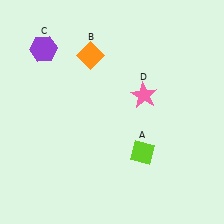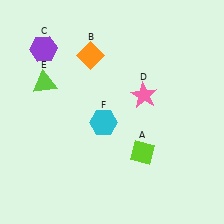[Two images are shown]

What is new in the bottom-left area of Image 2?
A cyan hexagon (F) was added in the bottom-left area of Image 2.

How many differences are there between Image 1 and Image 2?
There are 2 differences between the two images.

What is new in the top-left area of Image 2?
A lime triangle (E) was added in the top-left area of Image 2.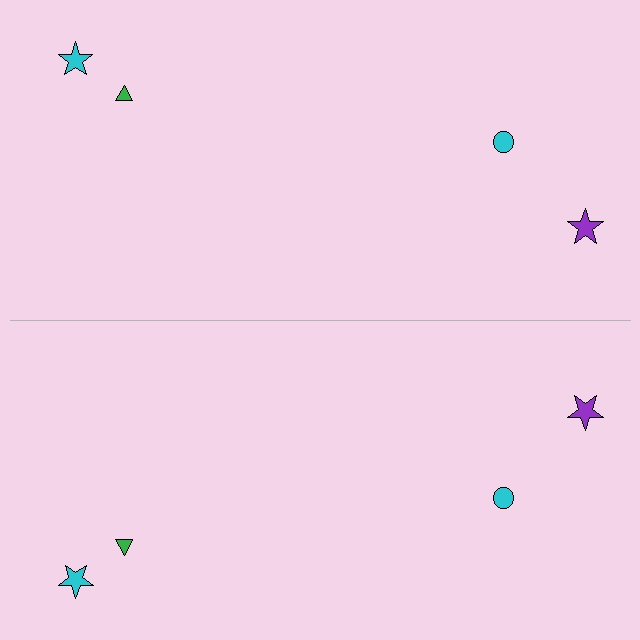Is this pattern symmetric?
Yes, this pattern has bilateral (reflection) symmetry.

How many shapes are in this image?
There are 8 shapes in this image.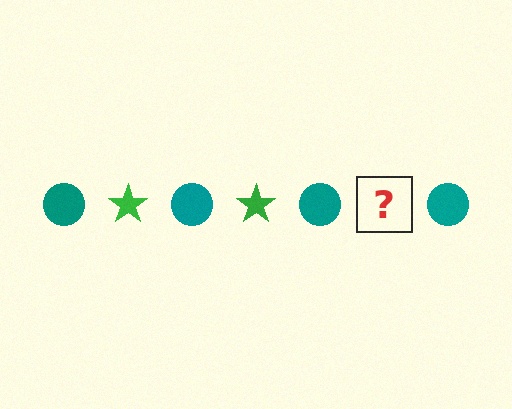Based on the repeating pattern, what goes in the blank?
The blank should be a green star.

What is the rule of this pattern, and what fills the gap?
The rule is that the pattern alternates between teal circle and green star. The gap should be filled with a green star.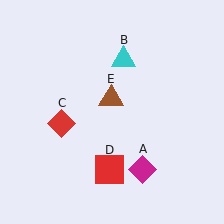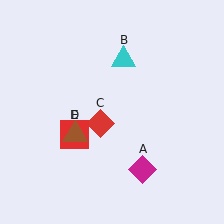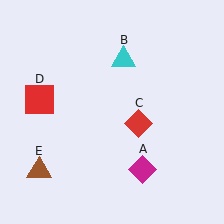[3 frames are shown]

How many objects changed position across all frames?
3 objects changed position: red diamond (object C), red square (object D), brown triangle (object E).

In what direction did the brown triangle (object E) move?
The brown triangle (object E) moved down and to the left.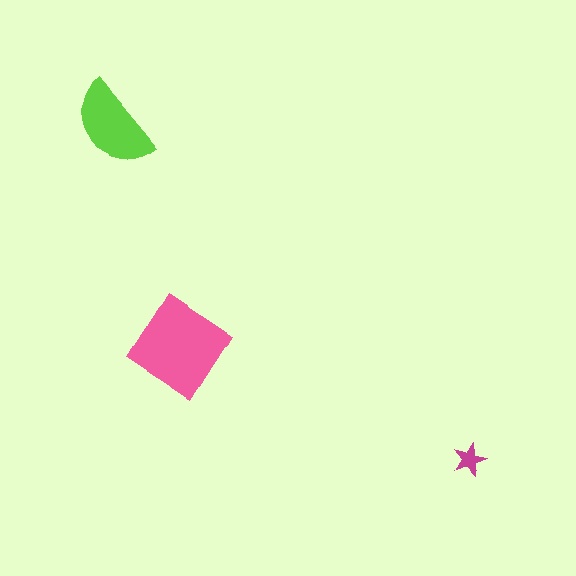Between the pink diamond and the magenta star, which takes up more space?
The pink diamond.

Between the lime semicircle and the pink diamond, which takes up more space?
The pink diamond.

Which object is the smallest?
The magenta star.